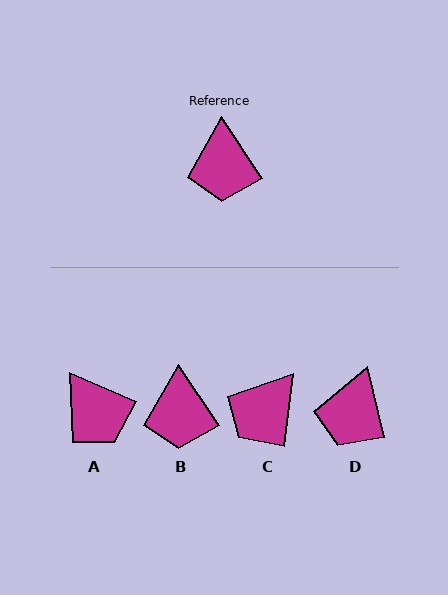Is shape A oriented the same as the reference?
No, it is off by about 33 degrees.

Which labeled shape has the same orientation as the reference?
B.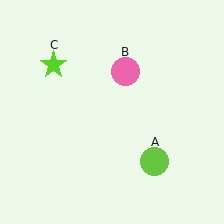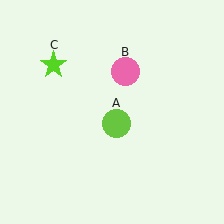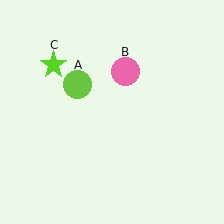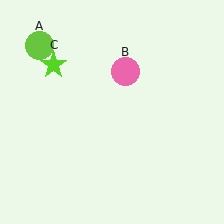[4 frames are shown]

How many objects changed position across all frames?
1 object changed position: lime circle (object A).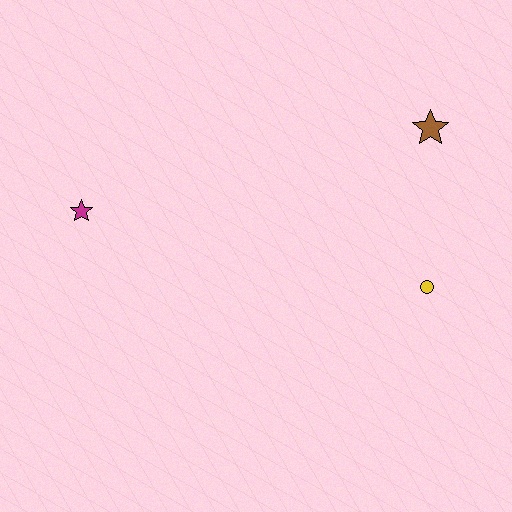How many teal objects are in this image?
There are no teal objects.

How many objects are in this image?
There are 3 objects.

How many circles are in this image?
There is 1 circle.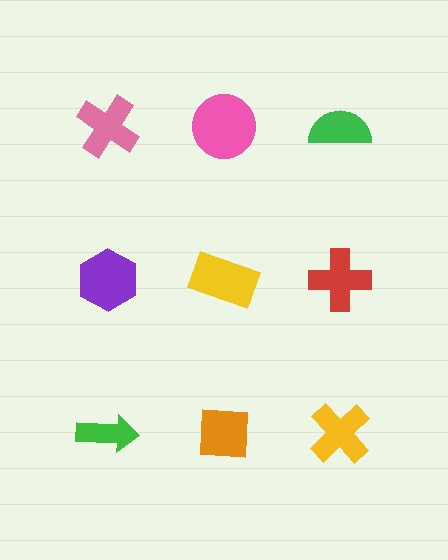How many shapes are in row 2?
3 shapes.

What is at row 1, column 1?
A pink cross.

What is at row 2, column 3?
A red cross.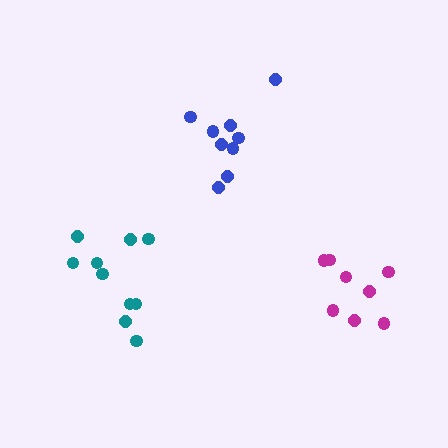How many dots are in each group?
Group 1: 9 dots, Group 2: 8 dots, Group 3: 10 dots (27 total).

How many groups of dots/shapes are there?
There are 3 groups.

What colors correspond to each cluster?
The clusters are colored: blue, magenta, teal.